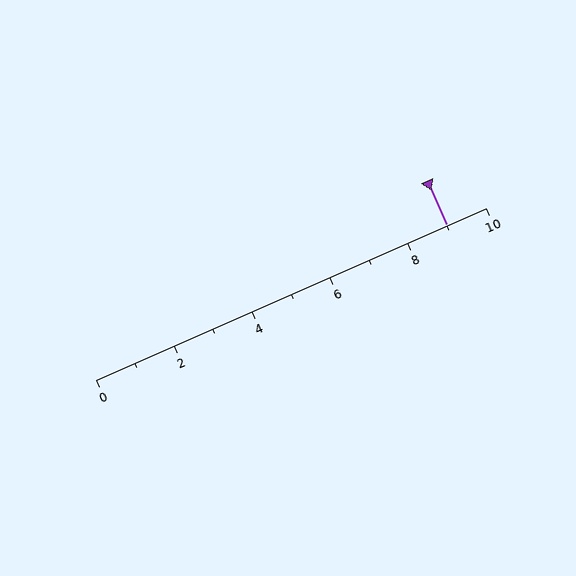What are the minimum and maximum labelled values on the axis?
The axis runs from 0 to 10.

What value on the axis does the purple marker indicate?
The marker indicates approximately 9.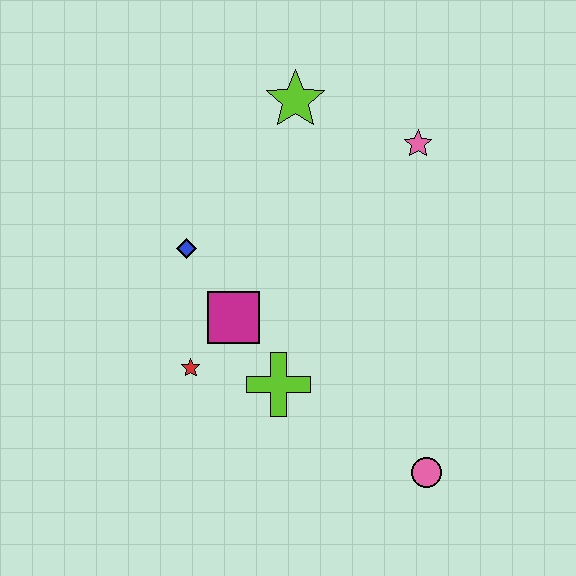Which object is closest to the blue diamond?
The magenta square is closest to the blue diamond.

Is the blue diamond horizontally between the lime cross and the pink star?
No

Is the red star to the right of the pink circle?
No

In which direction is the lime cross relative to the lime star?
The lime cross is below the lime star.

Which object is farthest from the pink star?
The pink circle is farthest from the pink star.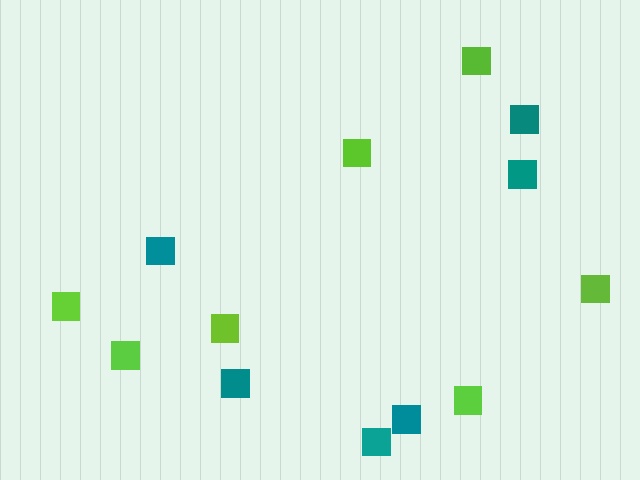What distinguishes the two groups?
There are 2 groups: one group of lime squares (7) and one group of teal squares (6).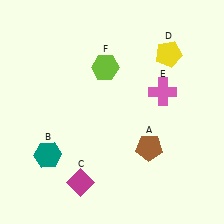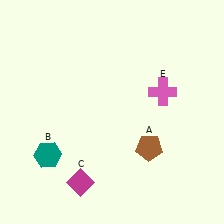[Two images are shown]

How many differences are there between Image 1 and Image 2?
There are 2 differences between the two images.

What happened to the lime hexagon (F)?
The lime hexagon (F) was removed in Image 2. It was in the top-left area of Image 1.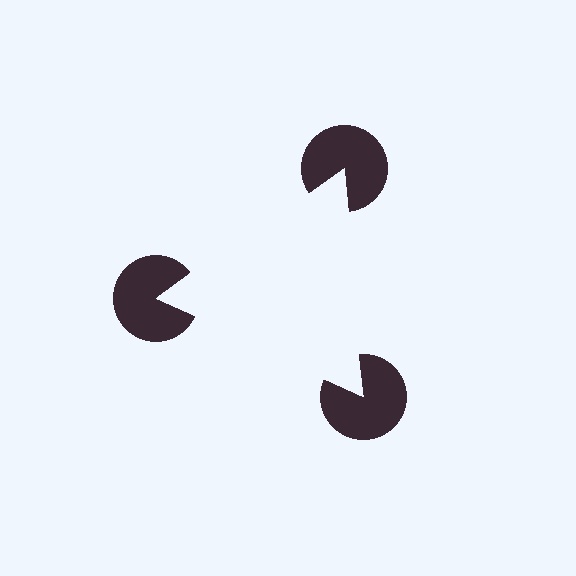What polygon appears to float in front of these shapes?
An illusory triangle — its edges are inferred from the aligned wedge cuts in the pac-man discs, not physically drawn.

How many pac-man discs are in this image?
There are 3 — one at each vertex of the illusory triangle.